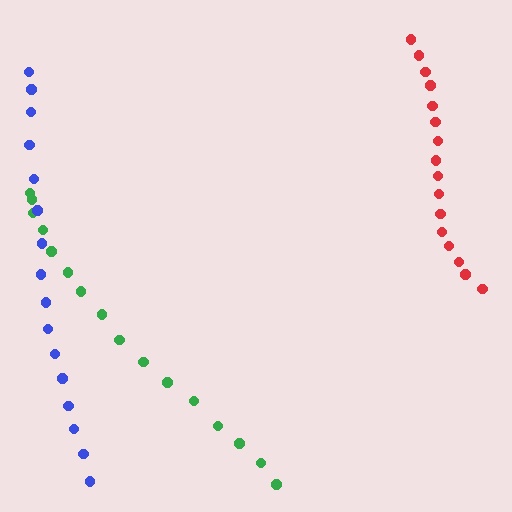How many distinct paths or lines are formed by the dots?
There are 3 distinct paths.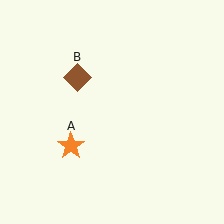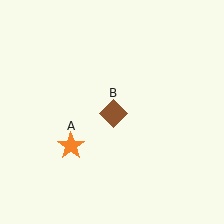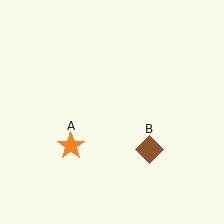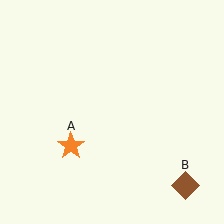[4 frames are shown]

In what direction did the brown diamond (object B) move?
The brown diamond (object B) moved down and to the right.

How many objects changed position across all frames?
1 object changed position: brown diamond (object B).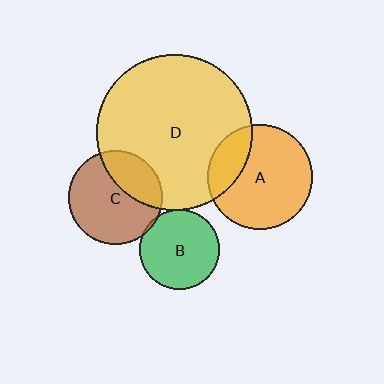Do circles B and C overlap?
Yes.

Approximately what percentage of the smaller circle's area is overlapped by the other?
Approximately 5%.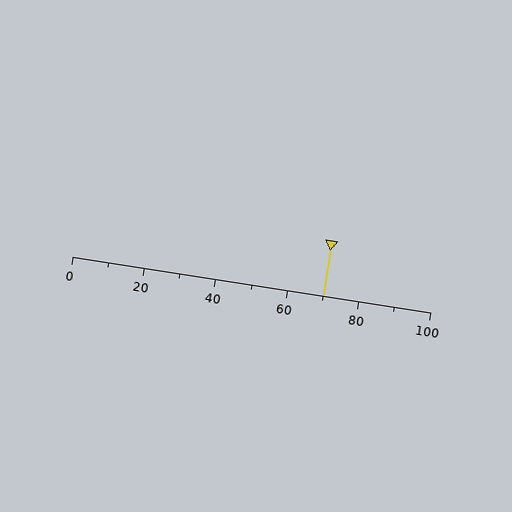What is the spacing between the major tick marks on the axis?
The major ticks are spaced 20 apart.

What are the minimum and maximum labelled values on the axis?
The axis runs from 0 to 100.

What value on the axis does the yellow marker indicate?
The marker indicates approximately 70.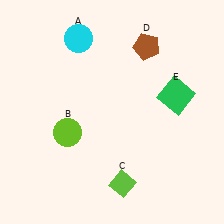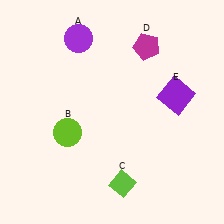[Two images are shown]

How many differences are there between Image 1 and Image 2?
There are 3 differences between the two images.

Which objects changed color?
A changed from cyan to purple. D changed from brown to magenta. E changed from green to purple.